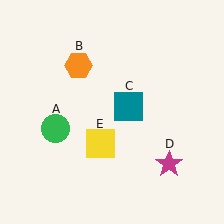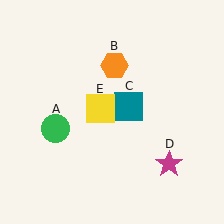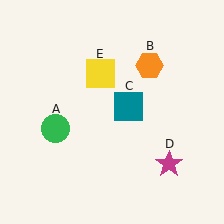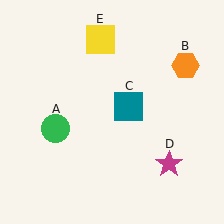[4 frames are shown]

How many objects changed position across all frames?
2 objects changed position: orange hexagon (object B), yellow square (object E).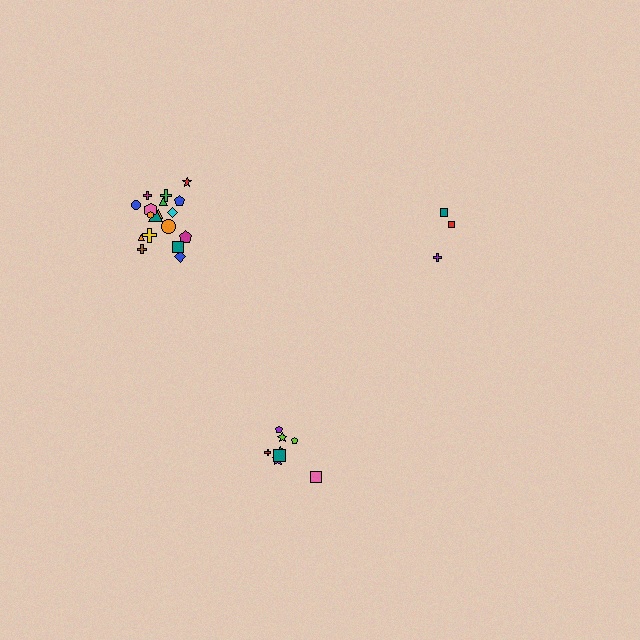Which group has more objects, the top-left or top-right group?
The top-left group.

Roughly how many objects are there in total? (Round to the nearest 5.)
Roughly 30 objects in total.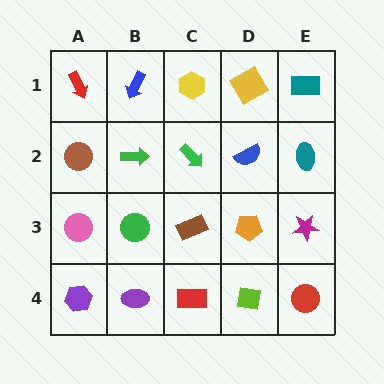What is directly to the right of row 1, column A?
A blue arrow.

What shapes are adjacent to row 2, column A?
A red arrow (row 1, column A), a pink circle (row 3, column A), a green arrow (row 2, column B).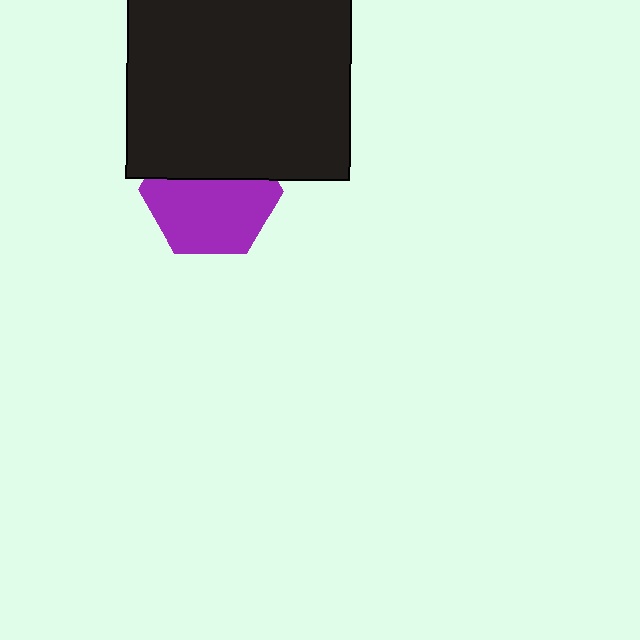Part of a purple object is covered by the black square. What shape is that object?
It is a hexagon.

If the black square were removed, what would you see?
You would see the complete purple hexagon.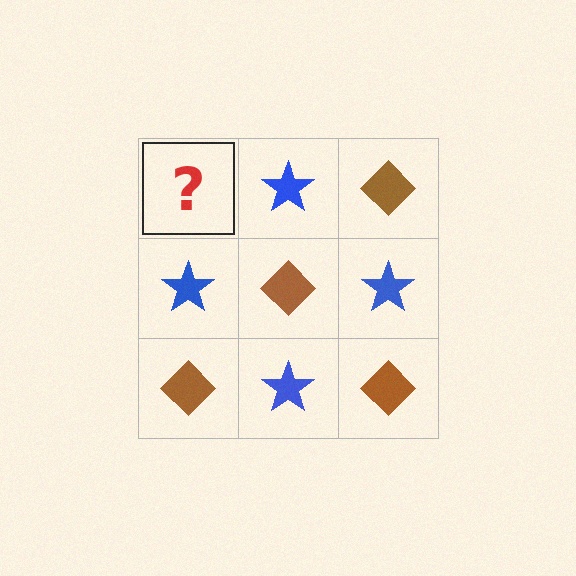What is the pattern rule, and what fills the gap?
The rule is that it alternates brown diamond and blue star in a checkerboard pattern. The gap should be filled with a brown diamond.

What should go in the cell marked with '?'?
The missing cell should contain a brown diamond.